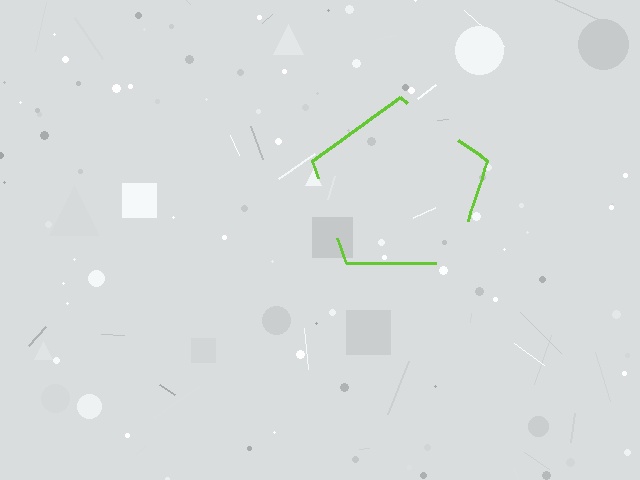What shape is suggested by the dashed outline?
The dashed outline suggests a pentagon.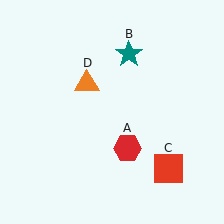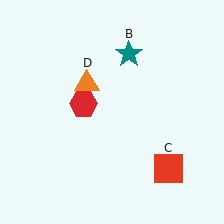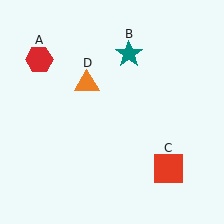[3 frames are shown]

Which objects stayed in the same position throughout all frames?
Teal star (object B) and red square (object C) and orange triangle (object D) remained stationary.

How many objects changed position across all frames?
1 object changed position: red hexagon (object A).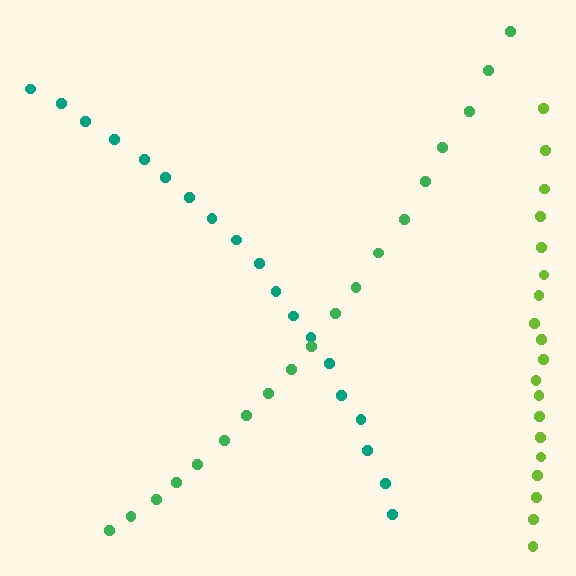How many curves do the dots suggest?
There are 3 distinct paths.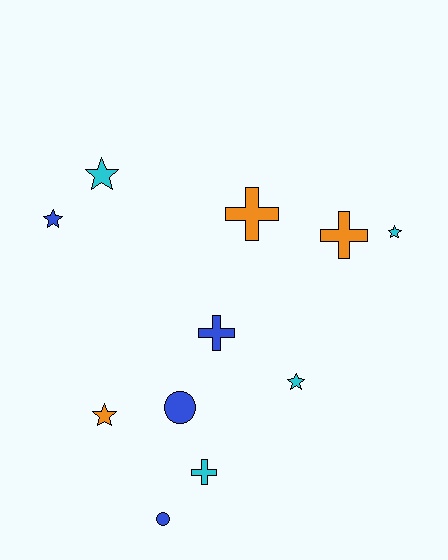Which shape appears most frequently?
Star, with 5 objects.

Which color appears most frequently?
Cyan, with 4 objects.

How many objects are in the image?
There are 11 objects.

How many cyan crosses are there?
There is 1 cyan cross.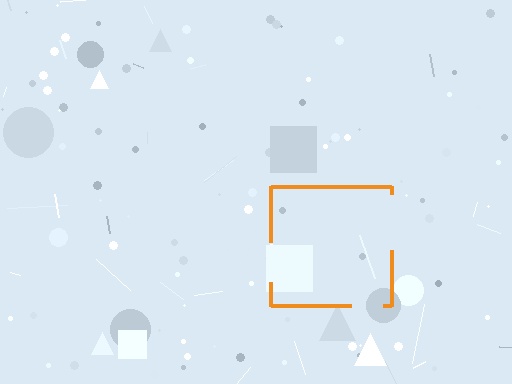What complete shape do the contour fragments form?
The contour fragments form a square.